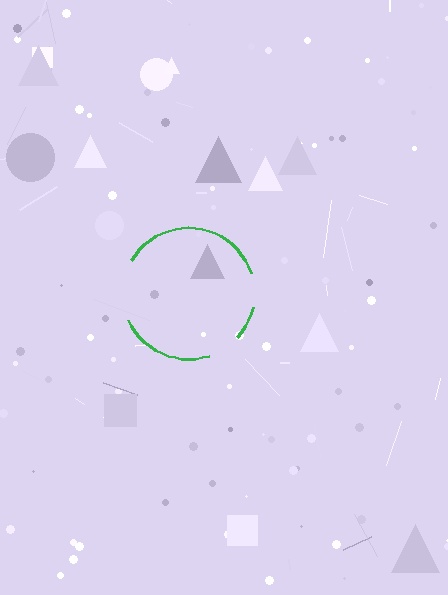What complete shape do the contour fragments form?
The contour fragments form a circle.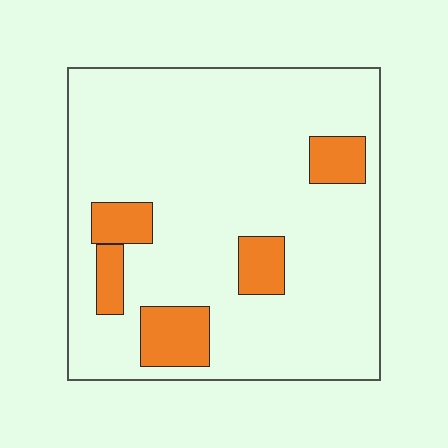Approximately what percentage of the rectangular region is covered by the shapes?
Approximately 15%.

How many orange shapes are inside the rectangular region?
5.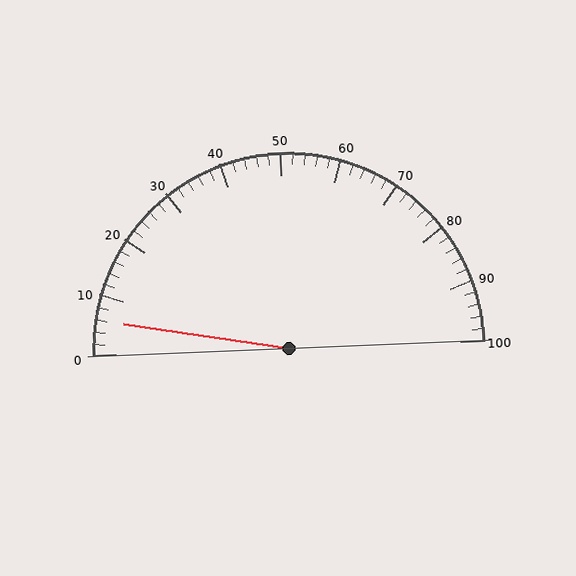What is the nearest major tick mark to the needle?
The nearest major tick mark is 10.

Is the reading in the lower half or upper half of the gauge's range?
The reading is in the lower half of the range (0 to 100).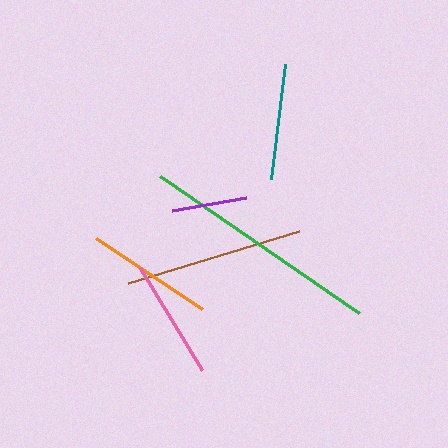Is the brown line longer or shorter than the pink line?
The brown line is longer than the pink line.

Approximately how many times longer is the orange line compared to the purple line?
The orange line is approximately 1.7 times the length of the purple line.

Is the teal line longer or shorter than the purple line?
The teal line is longer than the purple line.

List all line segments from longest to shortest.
From longest to shortest: green, brown, orange, pink, teal, purple.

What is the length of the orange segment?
The orange segment is approximately 127 pixels long.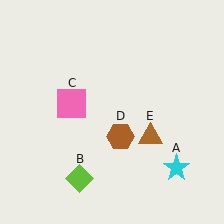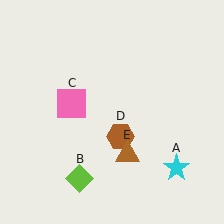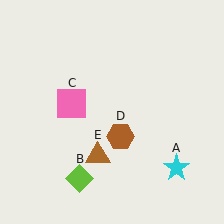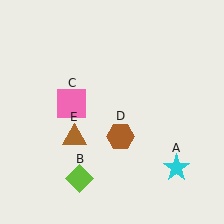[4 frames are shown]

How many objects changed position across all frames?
1 object changed position: brown triangle (object E).